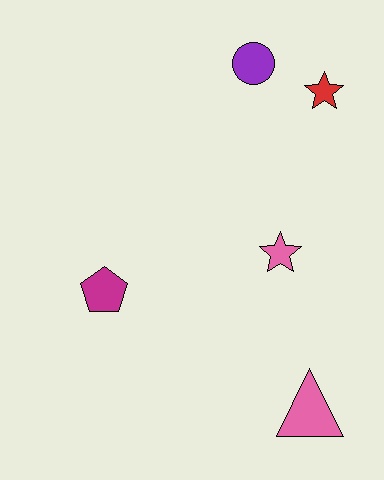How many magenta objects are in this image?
There is 1 magenta object.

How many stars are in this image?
There are 2 stars.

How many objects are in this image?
There are 5 objects.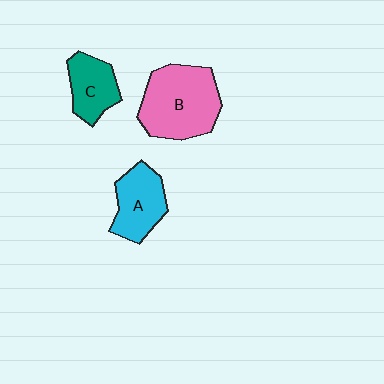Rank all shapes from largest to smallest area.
From largest to smallest: B (pink), A (cyan), C (teal).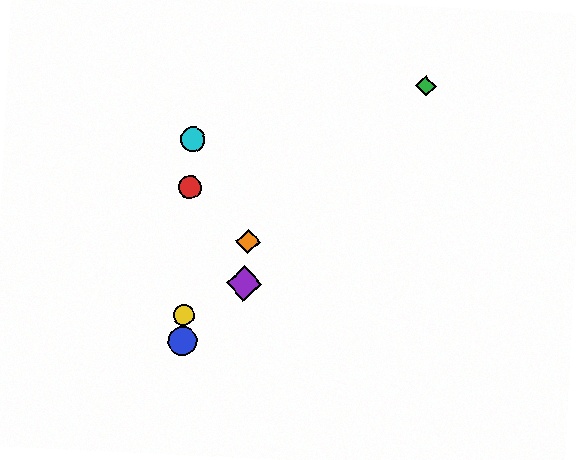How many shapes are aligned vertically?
4 shapes (the red circle, the blue circle, the yellow circle, the cyan circle) are aligned vertically.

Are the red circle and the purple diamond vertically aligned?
No, the red circle is at x≈190 and the purple diamond is at x≈244.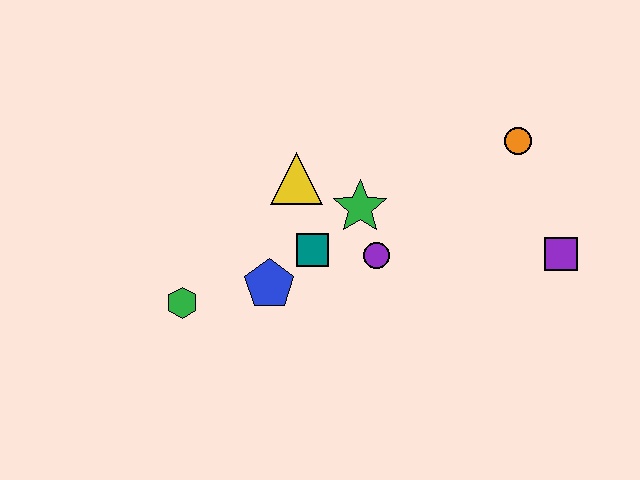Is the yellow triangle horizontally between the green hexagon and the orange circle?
Yes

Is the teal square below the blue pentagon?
No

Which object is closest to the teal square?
The blue pentagon is closest to the teal square.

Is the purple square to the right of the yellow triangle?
Yes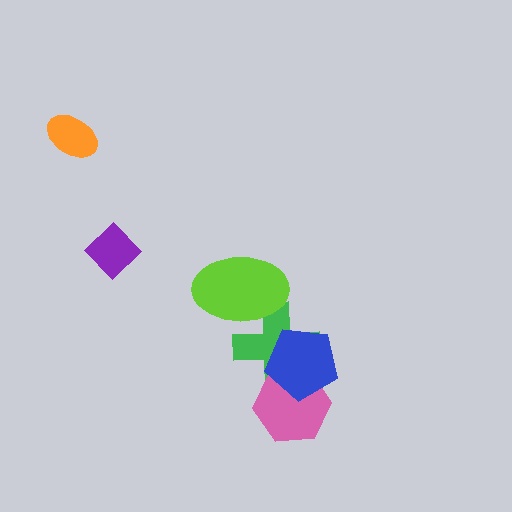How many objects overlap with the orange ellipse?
0 objects overlap with the orange ellipse.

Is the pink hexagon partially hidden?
Yes, it is partially covered by another shape.